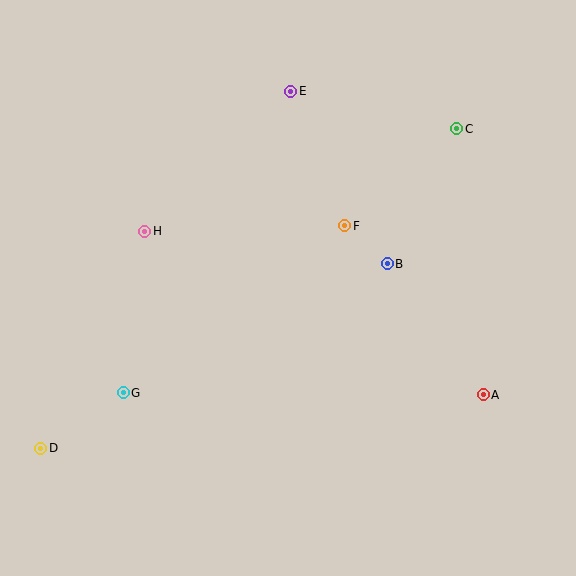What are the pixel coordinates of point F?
Point F is at (345, 226).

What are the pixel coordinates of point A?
Point A is at (483, 395).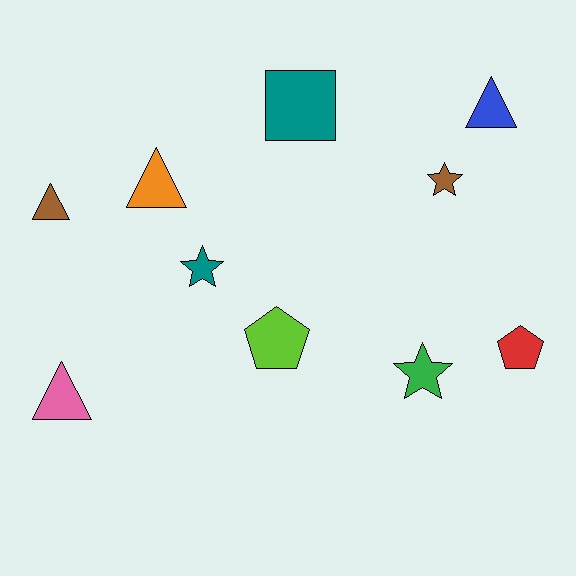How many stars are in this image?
There are 3 stars.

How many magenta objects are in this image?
There are no magenta objects.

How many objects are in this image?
There are 10 objects.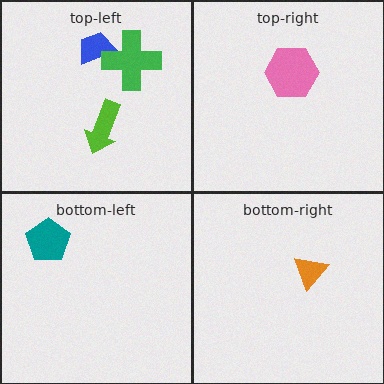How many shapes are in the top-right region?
1.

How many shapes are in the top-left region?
3.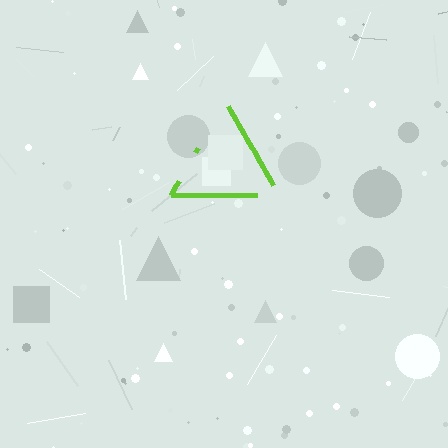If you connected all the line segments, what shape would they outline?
They would outline a triangle.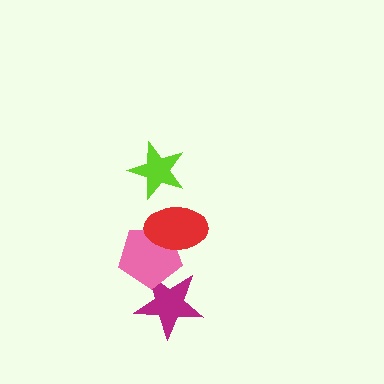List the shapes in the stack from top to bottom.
From top to bottom: the lime star, the red ellipse, the pink pentagon, the magenta star.